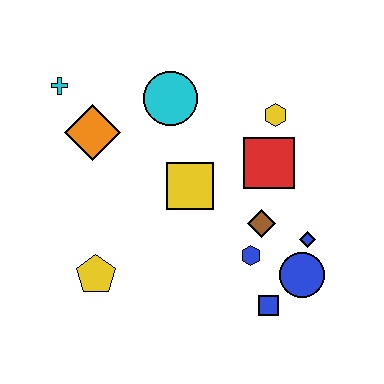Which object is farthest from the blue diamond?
The cyan cross is farthest from the blue diamond.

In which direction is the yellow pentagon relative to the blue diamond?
The yellow pentagon is to the left of the blue diamond.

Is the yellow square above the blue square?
Yes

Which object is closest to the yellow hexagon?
The red square is closest to the yellow hexagon.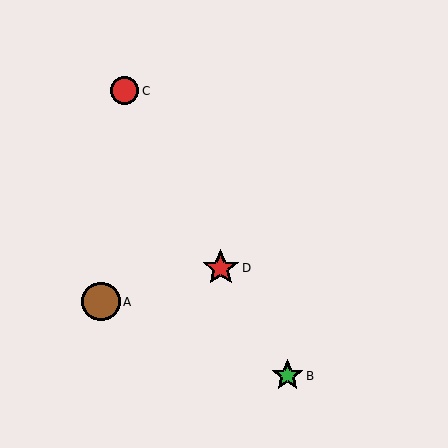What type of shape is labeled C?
Shape C is a red circle.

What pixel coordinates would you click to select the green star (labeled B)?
Click at (288, 376) to select the green star B.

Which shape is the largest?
The brown circle (labeled A) is the largest.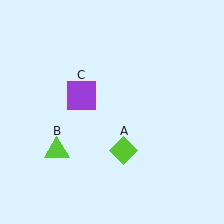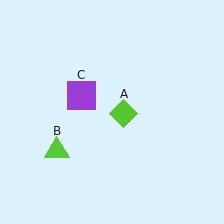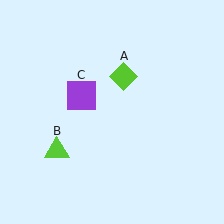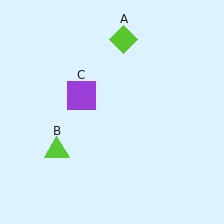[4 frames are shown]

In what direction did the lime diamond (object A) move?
The lime diamond (object A) moved up.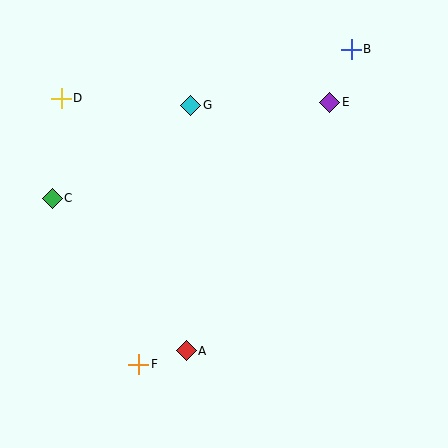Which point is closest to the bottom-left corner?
Point F is closest to the bottom-left corner.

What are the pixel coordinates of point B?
Point B is at (351, 49).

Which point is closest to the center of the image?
Point G at (191, 105) is closest to the center.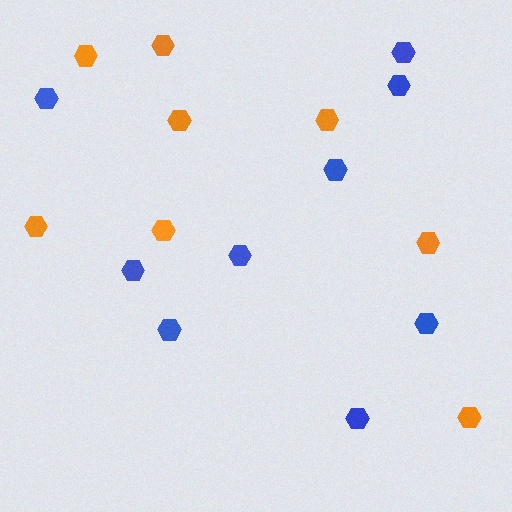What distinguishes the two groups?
There are 2 groups: one group of blue hexagons (9) and one group of orange hexagons (8).